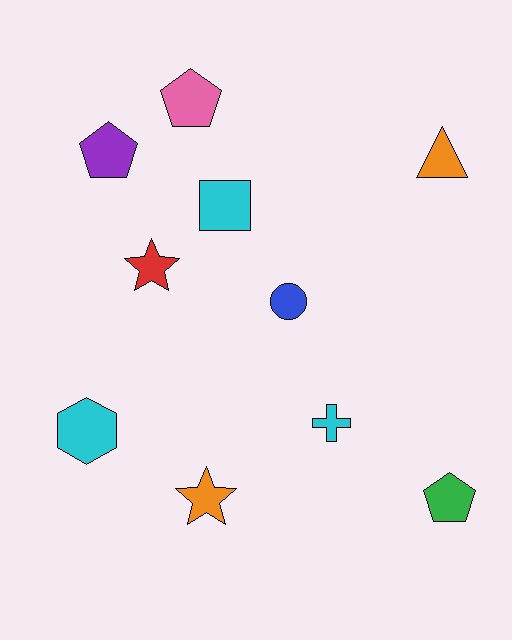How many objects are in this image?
There are 10 objects.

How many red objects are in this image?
There is 1 red object.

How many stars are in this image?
There are 2 stars.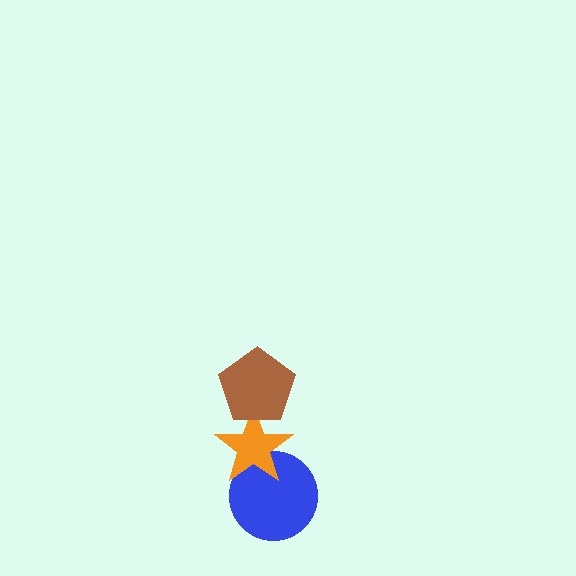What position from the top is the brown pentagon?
The brown pentagon is 1st from the top.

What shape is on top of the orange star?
The brown pentagon is on top of the orange star.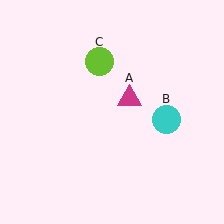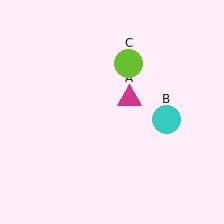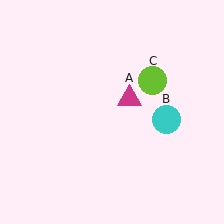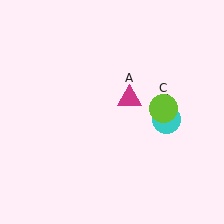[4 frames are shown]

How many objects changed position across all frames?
1 object changed position: lime circle (object C).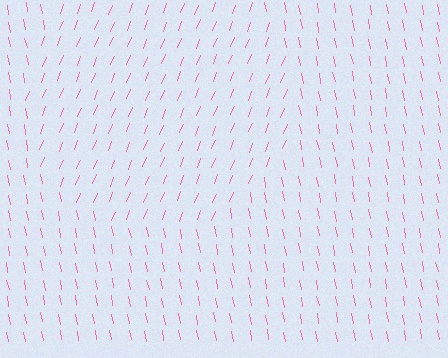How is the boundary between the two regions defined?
The boundary is defined purely by a change in line orientation (approximately 33 degrees difference). All lines are the same color and thickness.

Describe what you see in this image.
The image is filled with small pink line segments. A circle region in the image has lines oriented differently from the surrounding lines, creating a visible texture boundary.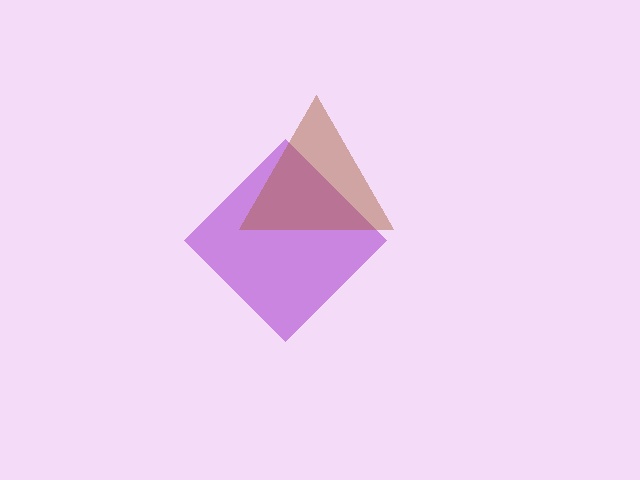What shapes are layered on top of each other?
The layered shapes are: a purple diamond, a brown triangle.